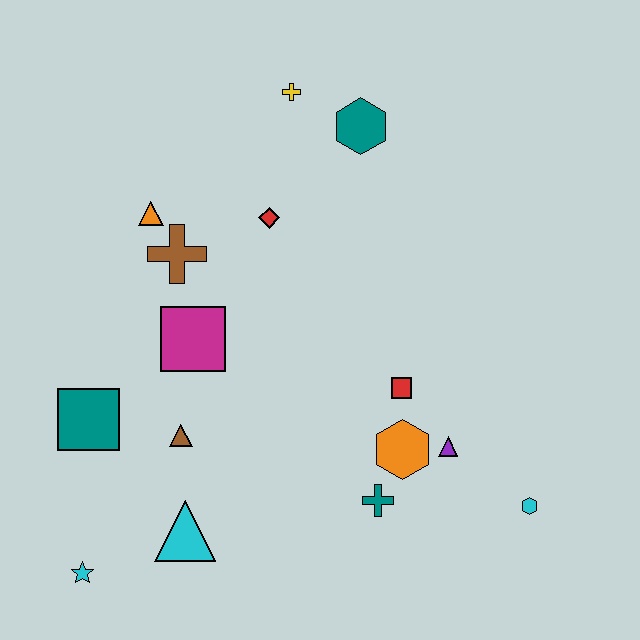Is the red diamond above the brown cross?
Yes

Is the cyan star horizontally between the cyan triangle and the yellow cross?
No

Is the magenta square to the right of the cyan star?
Yes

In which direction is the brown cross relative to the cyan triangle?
The brown cross is above the cyan triangle.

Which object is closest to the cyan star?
The cyan triangle is closest to the cyan star.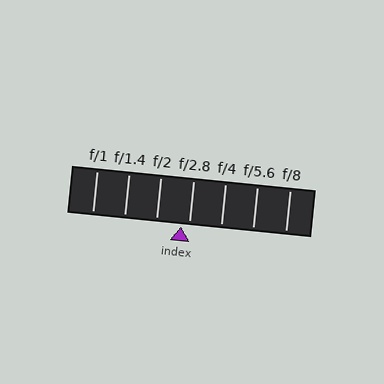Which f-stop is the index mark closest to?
The index mark is closest to f/2.8.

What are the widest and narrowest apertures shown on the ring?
The widest aperture shown is f/1 and the narrowest is f/8.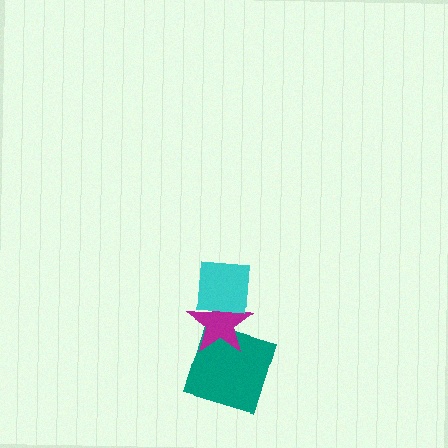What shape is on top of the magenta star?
The cyan square is on top of the magenta star.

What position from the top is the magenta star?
The magenta star is 2nd from the top.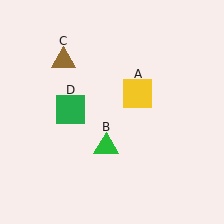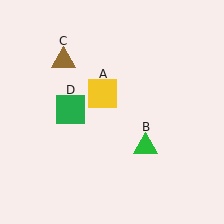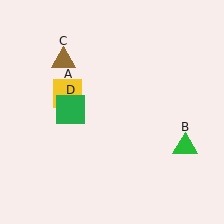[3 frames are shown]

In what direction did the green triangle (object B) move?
The green triangle (object B) moved right.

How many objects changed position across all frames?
2 objects changed position: yellow square (object A), green triangle (object B).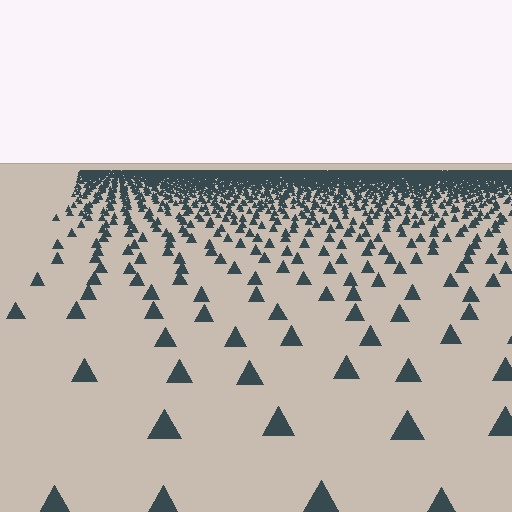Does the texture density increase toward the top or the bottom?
Density increases toward the top.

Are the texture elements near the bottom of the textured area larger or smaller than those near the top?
Larger. Near the bottom, elements are closer to the viewer and appear at a bigger on-screen size.